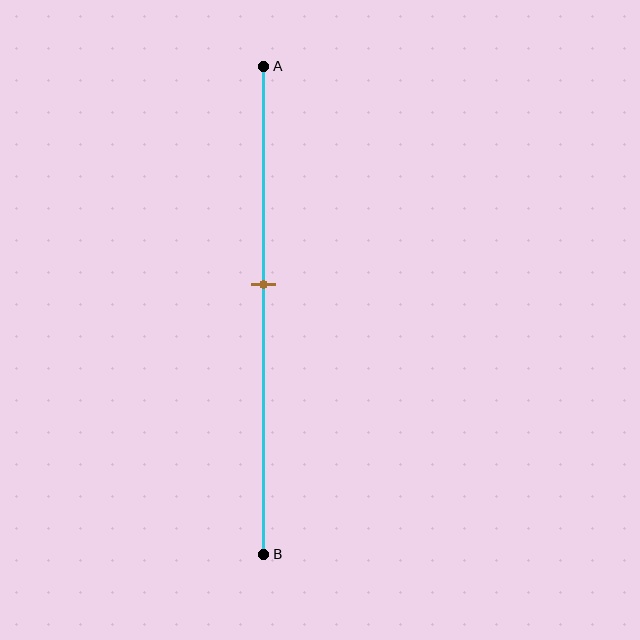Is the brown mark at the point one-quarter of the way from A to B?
No, the mark is at about 45% from A, not at the 25% one-quarter point.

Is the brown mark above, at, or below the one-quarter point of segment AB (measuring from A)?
The brown mark is below the one-quarter point of segment AB.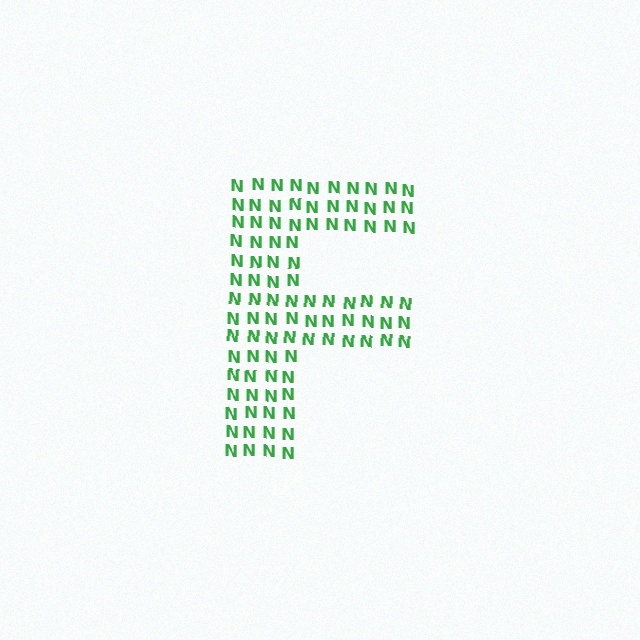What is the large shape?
The large shape is the letter F.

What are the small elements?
The small elements are letter N's.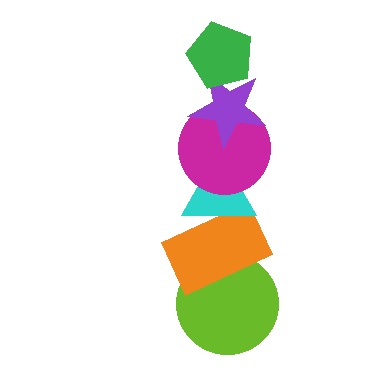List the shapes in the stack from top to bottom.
From top to bottom: the green pentagon, the purple star, the magenta circle, the cyan triangle, the orange rectangle, the lime circle.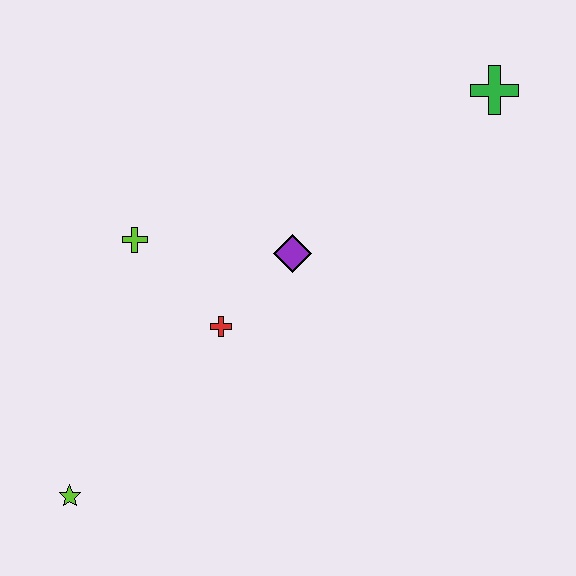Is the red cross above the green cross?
No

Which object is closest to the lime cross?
The red cross is closest to the lime cross.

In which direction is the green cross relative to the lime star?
The green cross is to the right of the lime star.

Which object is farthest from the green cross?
The lime star is farthest from the green cross.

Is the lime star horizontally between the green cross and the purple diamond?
No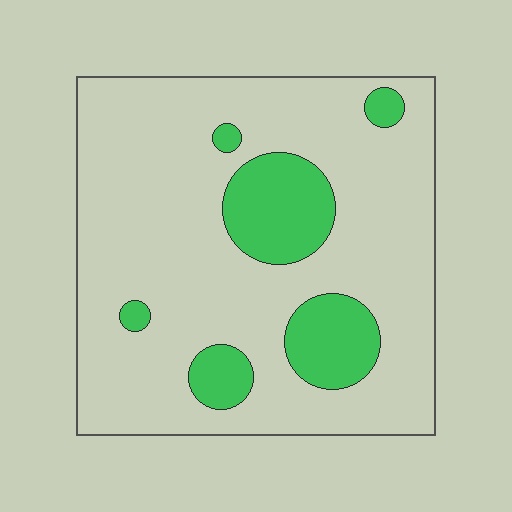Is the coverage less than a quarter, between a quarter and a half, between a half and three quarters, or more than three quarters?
Less than a quarter.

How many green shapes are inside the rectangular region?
6.